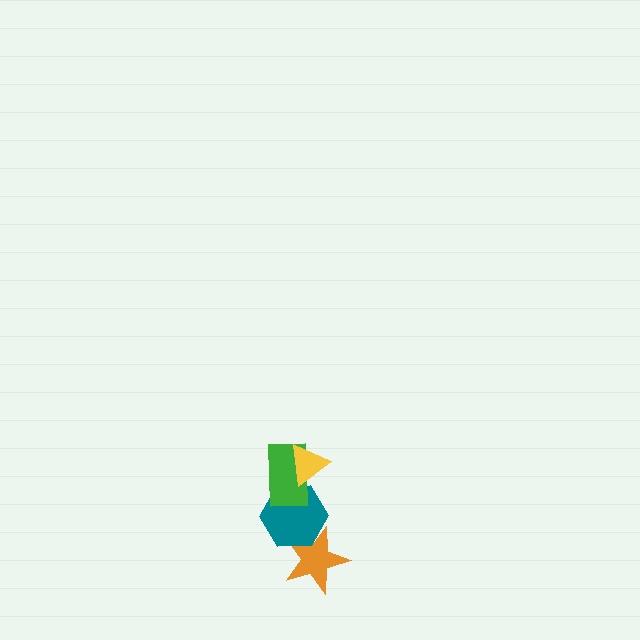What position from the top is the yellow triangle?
The yellow triangle is 1st from the top.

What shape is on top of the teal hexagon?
The green rectangle is on top of the teal hexagon.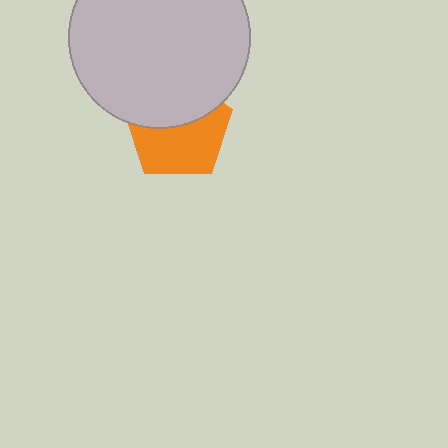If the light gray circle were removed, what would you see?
You would see the complete orange pentagon.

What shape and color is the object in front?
The object in front is a light gray circle.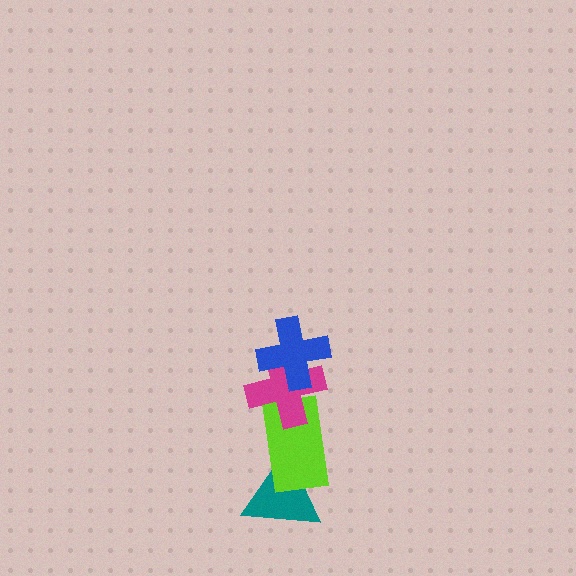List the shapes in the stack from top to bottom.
From top to bottom: the blue cross, the magenta cross, the lime rectangle, the teal triangle.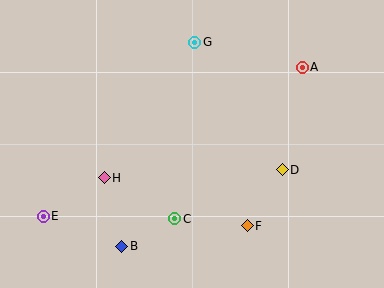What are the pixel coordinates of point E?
Point E is at (43, 216).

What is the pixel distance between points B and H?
The distance between B and H is 71 pixels.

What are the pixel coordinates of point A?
Point A is at (302, 67).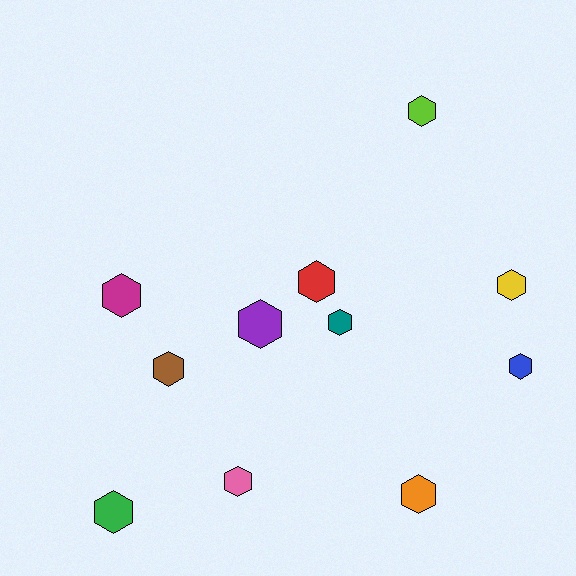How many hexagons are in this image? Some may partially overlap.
There are 11 hexagons.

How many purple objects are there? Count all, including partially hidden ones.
There is 1 purple object.